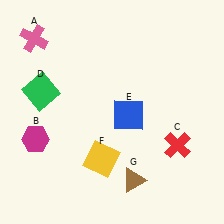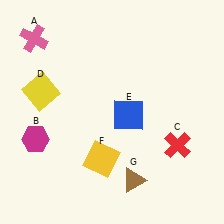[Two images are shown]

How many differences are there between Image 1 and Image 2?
There is 1 difference between the two images.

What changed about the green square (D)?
In Image 1, D is green. In Image 2, it changed to yellow.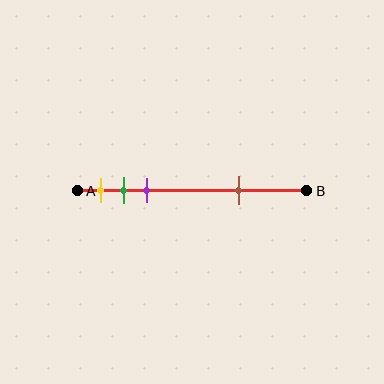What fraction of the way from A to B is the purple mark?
The purple mark is approximately 30% (0.3) of the way from A to B.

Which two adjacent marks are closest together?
The green and purple marks are the closest adjacent pair.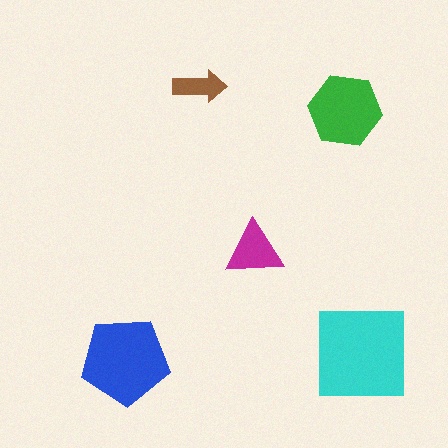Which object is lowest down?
The blue pentagon is bottommost.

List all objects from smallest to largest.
The brown arrow, the magenta triangle, the green hexagon, the blue pentagon, the cyan square.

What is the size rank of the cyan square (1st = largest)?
1st.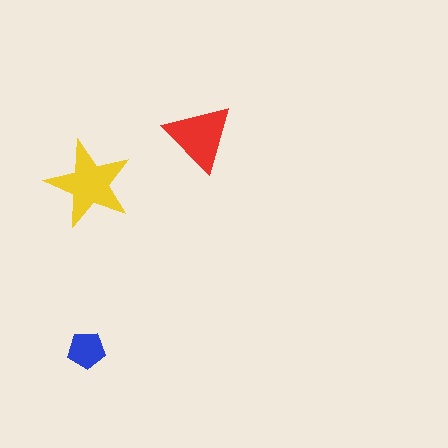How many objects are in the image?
There are 3 objects in the image.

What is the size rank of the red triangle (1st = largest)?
2nd.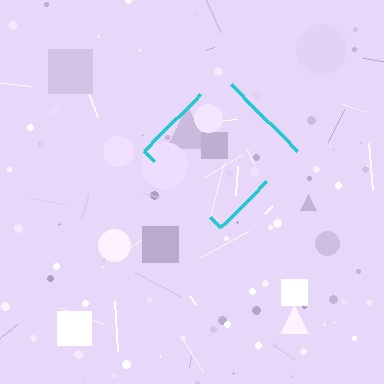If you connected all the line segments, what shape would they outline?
They would outline a diamond.